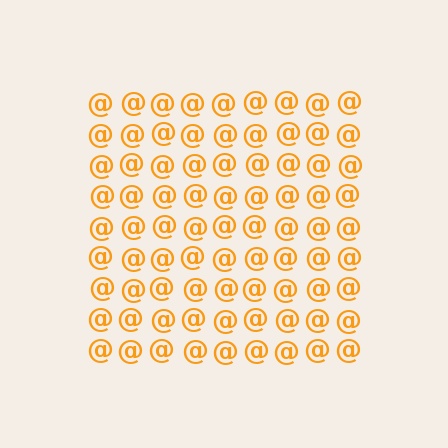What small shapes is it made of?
It is made of small at signs.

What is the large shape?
The large shape is a square.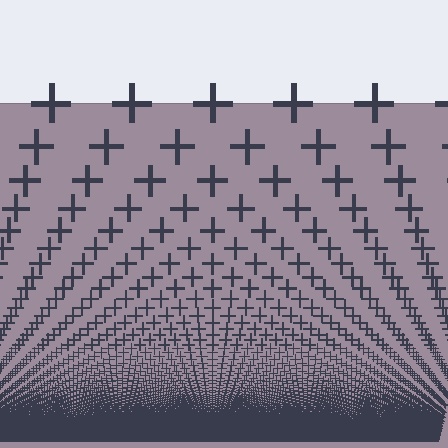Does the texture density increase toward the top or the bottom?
Density increases toward the bottom.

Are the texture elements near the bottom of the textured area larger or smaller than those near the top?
Smaller. The gradient is inverted — elements near the bottom are smaller and denser.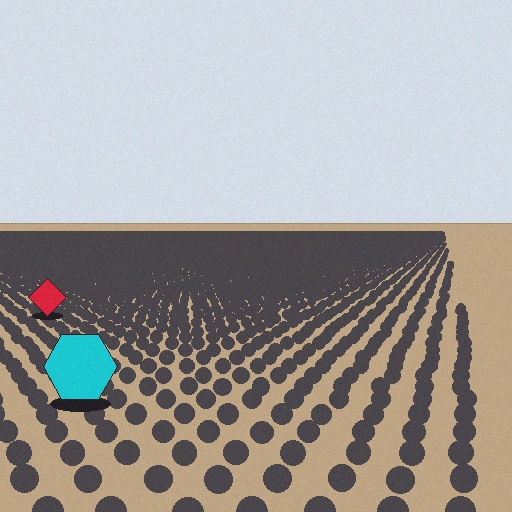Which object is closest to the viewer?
The cyan hexagon is closest. The texture marks near it are larger and more spread out.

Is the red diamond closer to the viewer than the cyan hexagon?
No. The cyan hexagon is closer — you can tell from the texture gradient: the ground texture is coarser near it.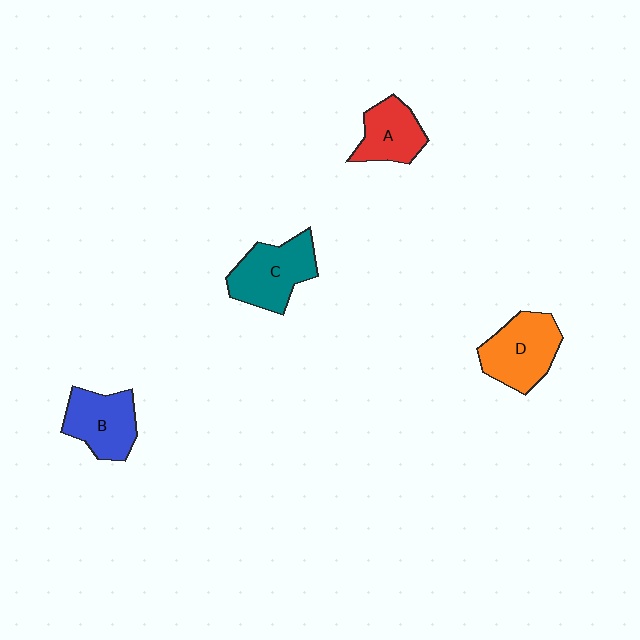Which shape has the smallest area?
Shape A (red).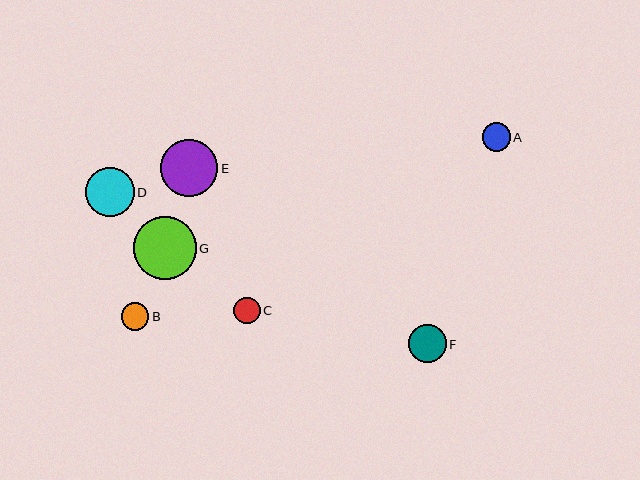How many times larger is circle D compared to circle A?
Circle D is approximately 1.7 times the size of circle A.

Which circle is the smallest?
Circle C is the smallest with a size of approximately 26 pixels.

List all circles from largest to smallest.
From largest to smallest: G, E, D, F, A, B, C.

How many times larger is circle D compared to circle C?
Circle D is approximately 1.9 times the size of circle C.